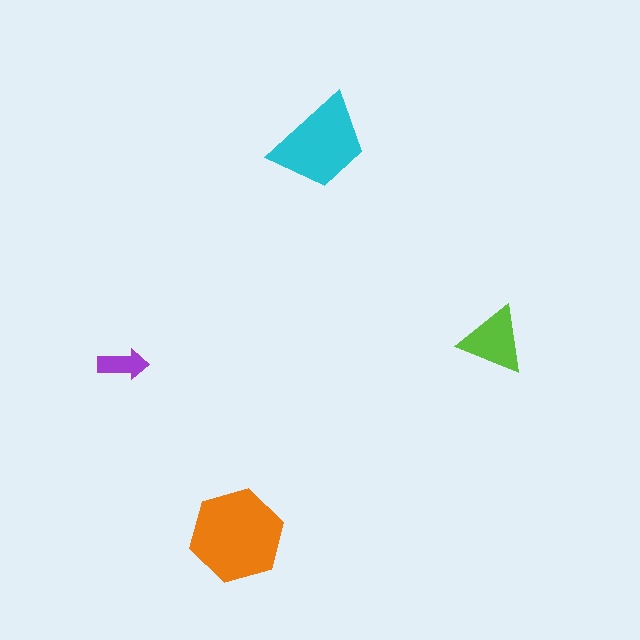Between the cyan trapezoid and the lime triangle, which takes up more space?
The cyan trapezoid.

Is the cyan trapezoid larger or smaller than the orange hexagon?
Smaller.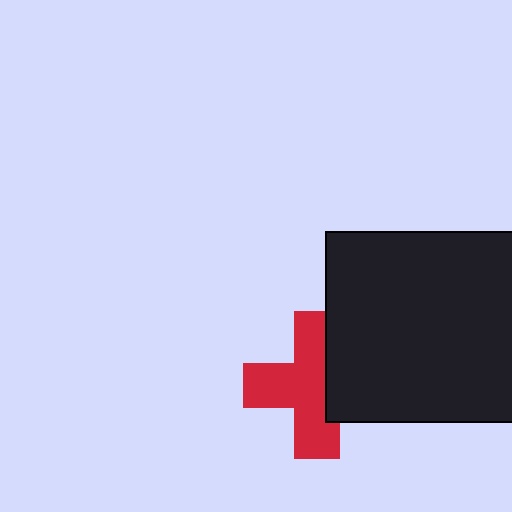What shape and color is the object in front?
The object in front is a black square.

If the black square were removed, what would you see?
You would see the complete red cross.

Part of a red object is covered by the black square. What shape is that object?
It is a cross.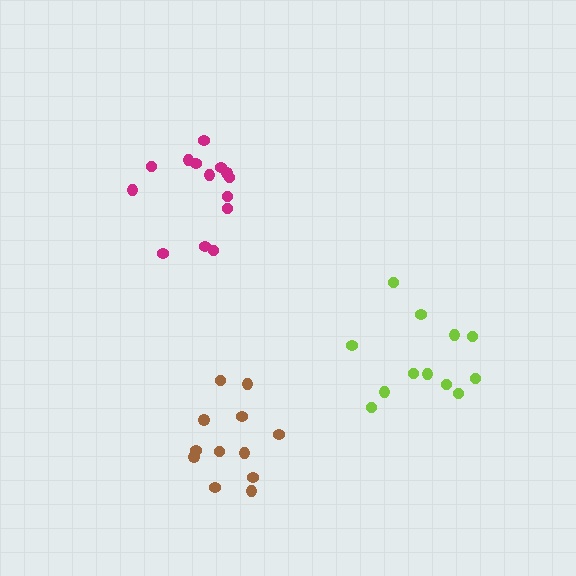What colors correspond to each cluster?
The clusters are colored: brown, magenta, lime.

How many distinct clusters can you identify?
There are 3 distinct clusters.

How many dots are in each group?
Group 1: 12 dots, Group 2: 14 dots, Group 3: 12 dots (38 total).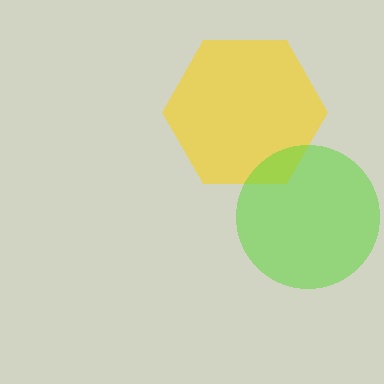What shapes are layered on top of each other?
The layered shapes are: a yellow hexagon, a lime circle.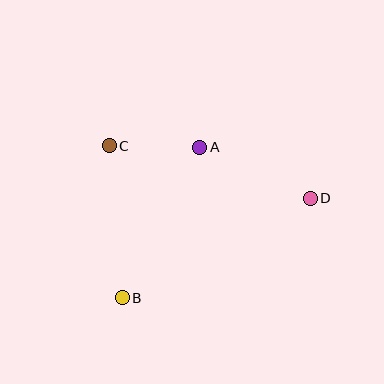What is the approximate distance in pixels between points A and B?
The distance between A and B is approximately 169 pixels.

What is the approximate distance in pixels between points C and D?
The distance between C and D is approximately 208 pixels.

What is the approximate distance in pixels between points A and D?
The distance between A and D is approximately 122 pixels.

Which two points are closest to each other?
Points A and C are closest to each other.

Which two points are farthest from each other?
Points B and D are farthest from each other.